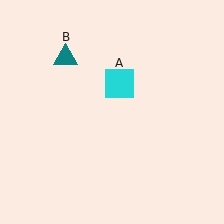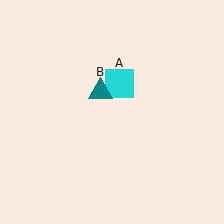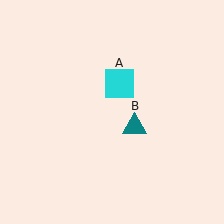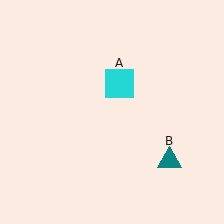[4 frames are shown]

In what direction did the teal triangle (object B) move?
The teal triangle (object B) moved down and to the right.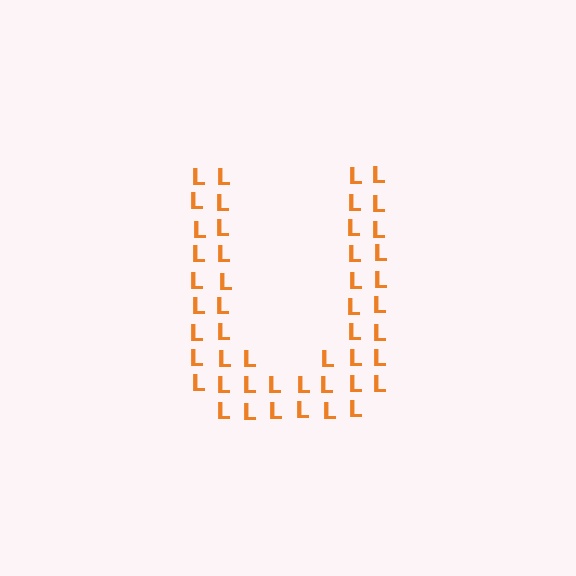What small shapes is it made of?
It is made of small letter L's.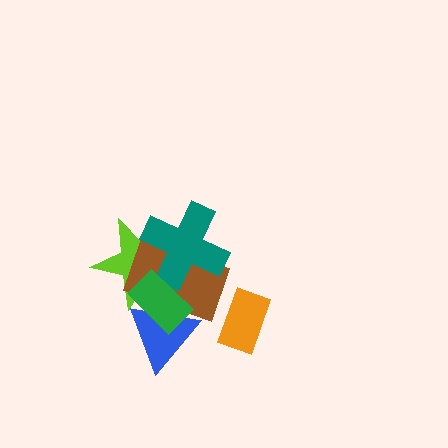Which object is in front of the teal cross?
The green rectangle is in front of the teal cross.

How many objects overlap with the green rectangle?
4 objects overlap with the green rectangle.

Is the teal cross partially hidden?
Yes, it is partially covered by another shape.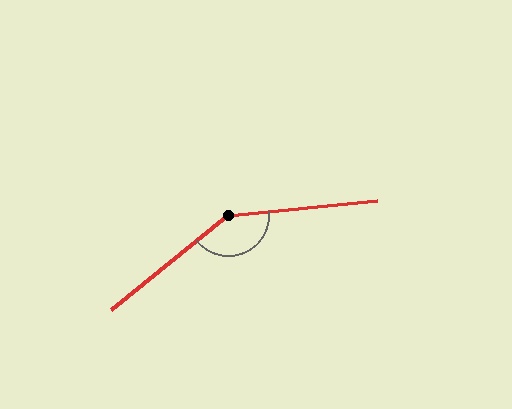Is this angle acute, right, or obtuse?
It is obtuse.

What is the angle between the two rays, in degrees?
Approximately 147 degrees.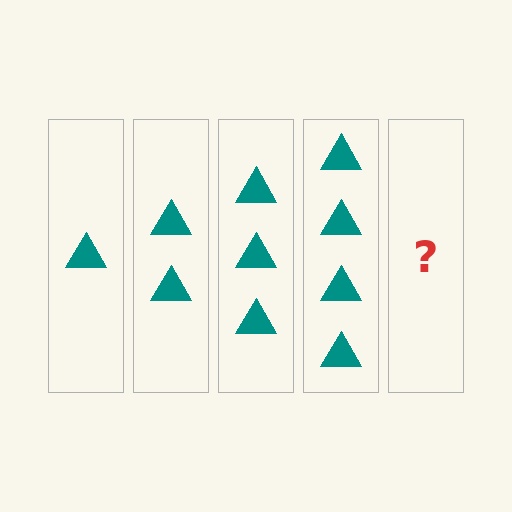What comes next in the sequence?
The next element should be 5 triangles.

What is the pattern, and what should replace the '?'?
The pattern is that each step adds one more triangle. The '?' should be 5 triangles.